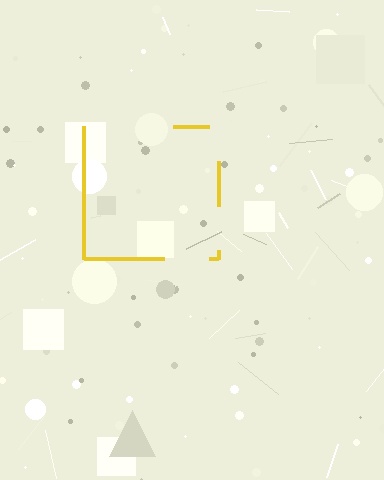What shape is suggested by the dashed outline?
The dashed outline suggests a square.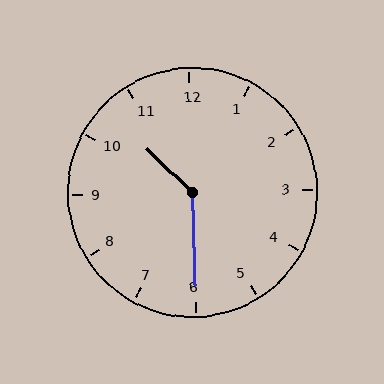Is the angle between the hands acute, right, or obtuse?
It is obtuse.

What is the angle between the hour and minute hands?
Approximately 135 degrees.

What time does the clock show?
10:30.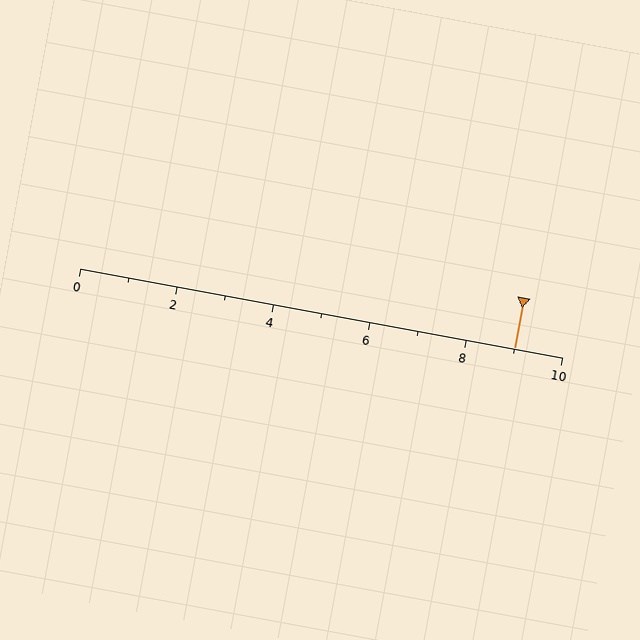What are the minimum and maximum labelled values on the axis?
The axis runs from 0 to 10.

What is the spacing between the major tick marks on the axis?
The major ticks are spaced 2 apart.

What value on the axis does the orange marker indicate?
The marker indicates approximately 9.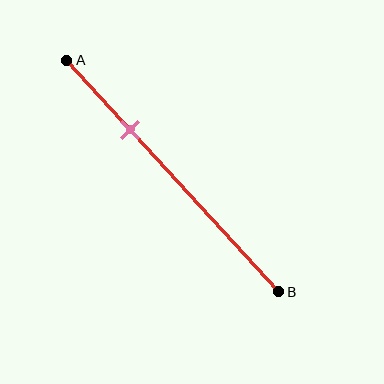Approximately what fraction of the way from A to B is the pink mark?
The pink mark is approximately 30% of the way from A to B.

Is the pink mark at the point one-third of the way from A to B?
No, the mark is at about 30% from A, not at the 33% one-third point.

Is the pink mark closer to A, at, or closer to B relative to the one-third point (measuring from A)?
The pink mark is closer to point A than the one-third point of segment AB.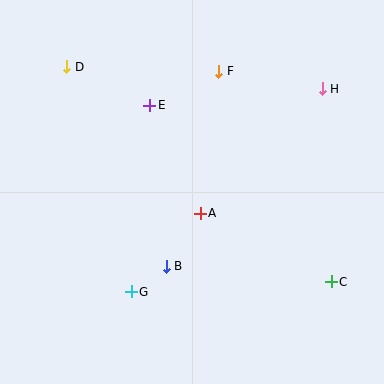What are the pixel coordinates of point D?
Point D is at (67, 67).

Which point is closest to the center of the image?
Point A at (200, 213) is closest to the center.